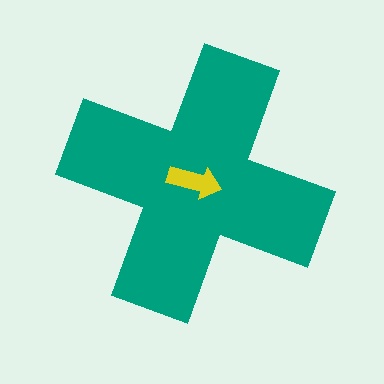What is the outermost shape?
The teal cross.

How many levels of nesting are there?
2.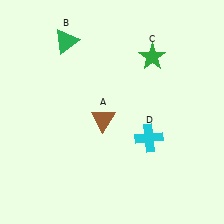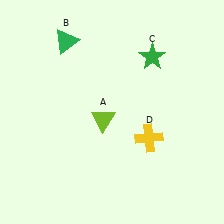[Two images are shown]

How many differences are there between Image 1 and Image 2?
There are 2 differences between the two images.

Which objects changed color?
A changed from brown to lime. D changed from cyan to yellow.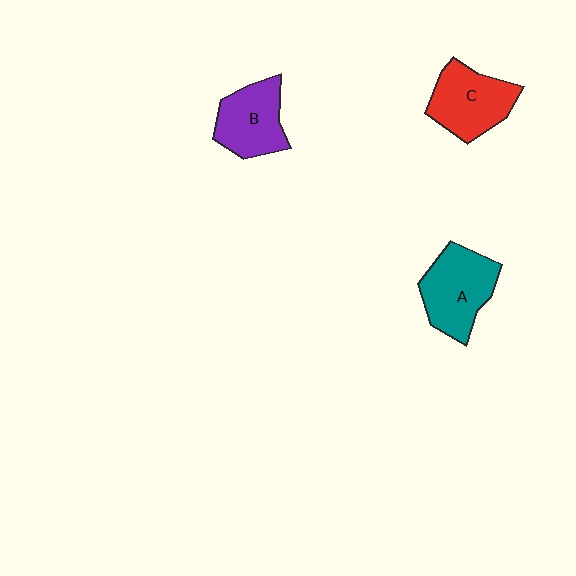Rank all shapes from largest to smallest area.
From largest to smallest: A (teal), C (red), B (purple).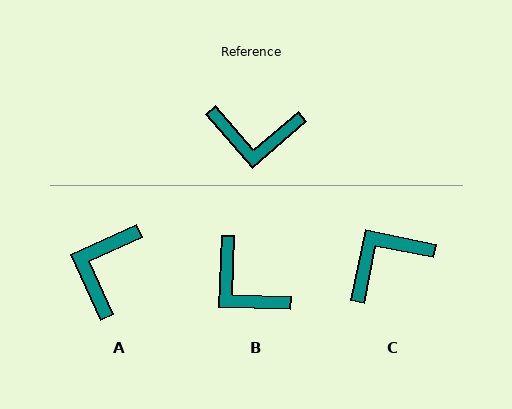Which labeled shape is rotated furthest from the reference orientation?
C, about 142 degrees away.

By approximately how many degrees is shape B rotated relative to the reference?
Approximately 42 degrees clockwise.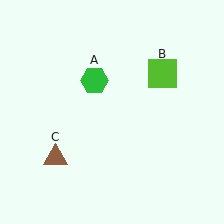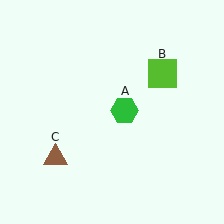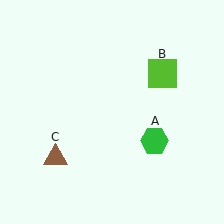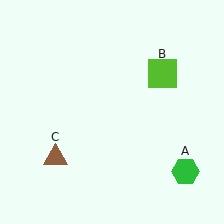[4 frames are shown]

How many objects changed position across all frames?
1 object changed position: green hexagon (object A).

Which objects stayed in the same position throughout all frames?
Lime square (object B) and brown triangle (object C) remained stationary.